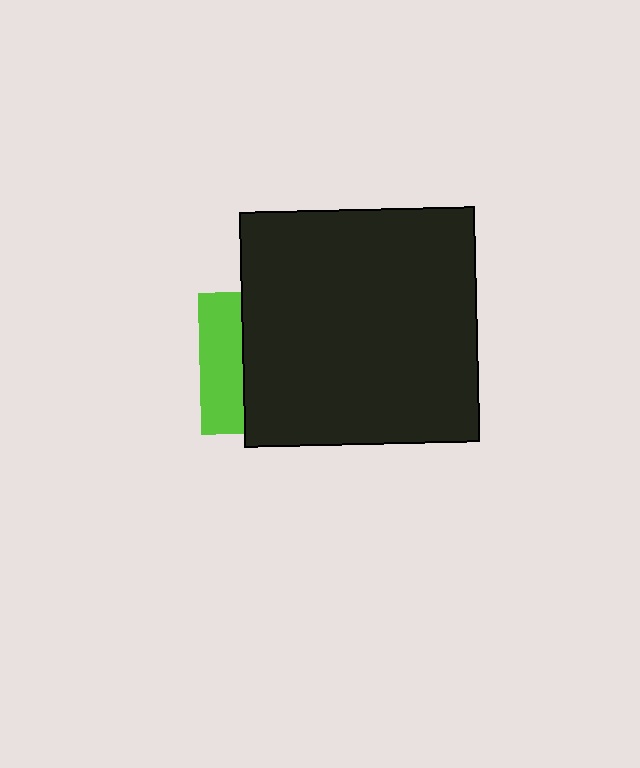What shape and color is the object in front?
The object in front is a black square.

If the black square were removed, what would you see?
You would see the complete lime square.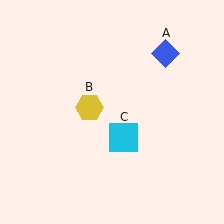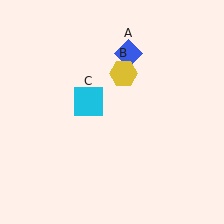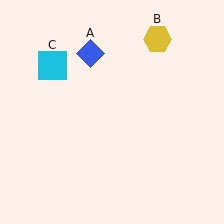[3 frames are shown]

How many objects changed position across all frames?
3 objects changed position: blue diamond (object A), yellow hexagon (object B), cyan square (object C).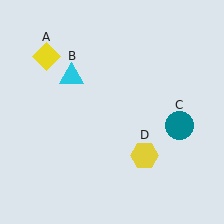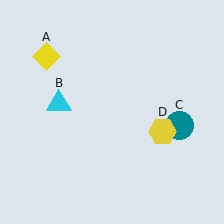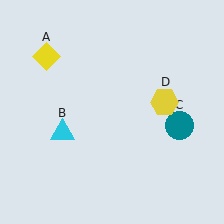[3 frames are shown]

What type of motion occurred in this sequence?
The cyan triangle (object B), yellow hexagon (object D) rotated counterclockwise around the center of the scene.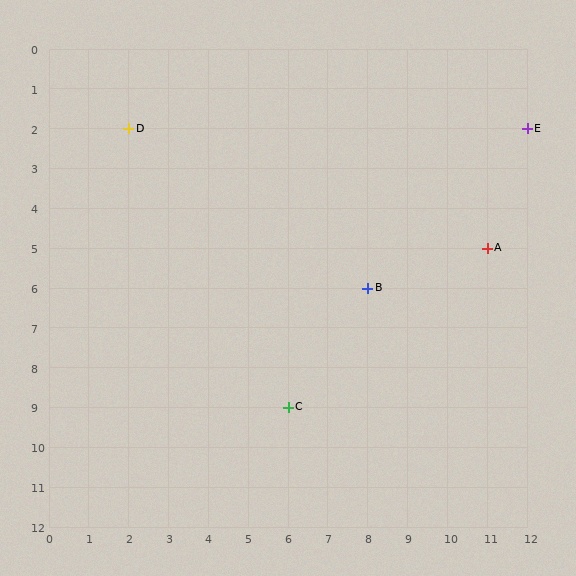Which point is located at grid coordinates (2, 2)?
Point D is at (2, 2).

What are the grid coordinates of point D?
Point D is at grid coordinates (2, 2).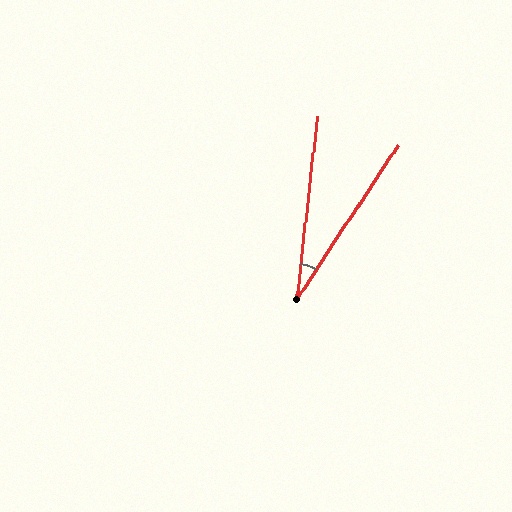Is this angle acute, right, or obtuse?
It is acute.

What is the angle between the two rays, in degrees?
Approximately 27 degrees.